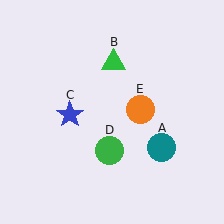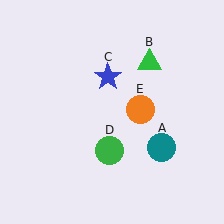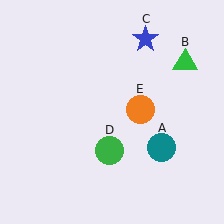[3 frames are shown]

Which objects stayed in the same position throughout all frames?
Teal circle (object A) and green circle (object D) and orange circle (object E) remained stationary.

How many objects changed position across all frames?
2 objects changed position: green triangle (object B), blue star (object C).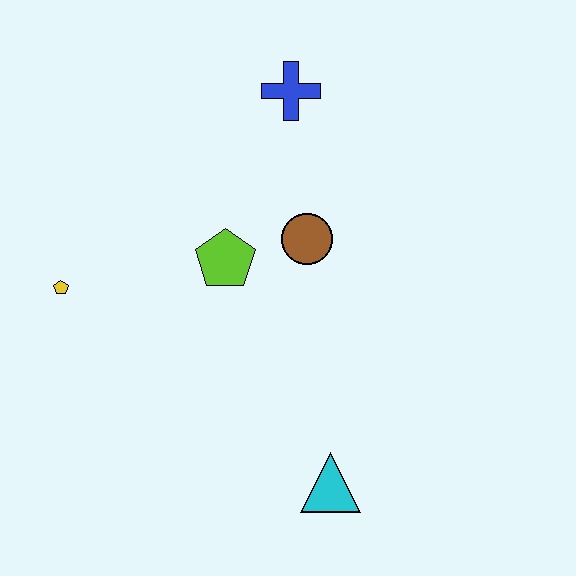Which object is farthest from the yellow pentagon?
The cyan triangle is farthest from the yellow pentagon.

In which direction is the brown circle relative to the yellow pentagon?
The brown circle is to the right of the yellow pentagon.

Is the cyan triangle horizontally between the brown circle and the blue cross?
No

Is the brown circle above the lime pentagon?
Yes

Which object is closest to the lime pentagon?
The brown circle is closest to the lime pentagon.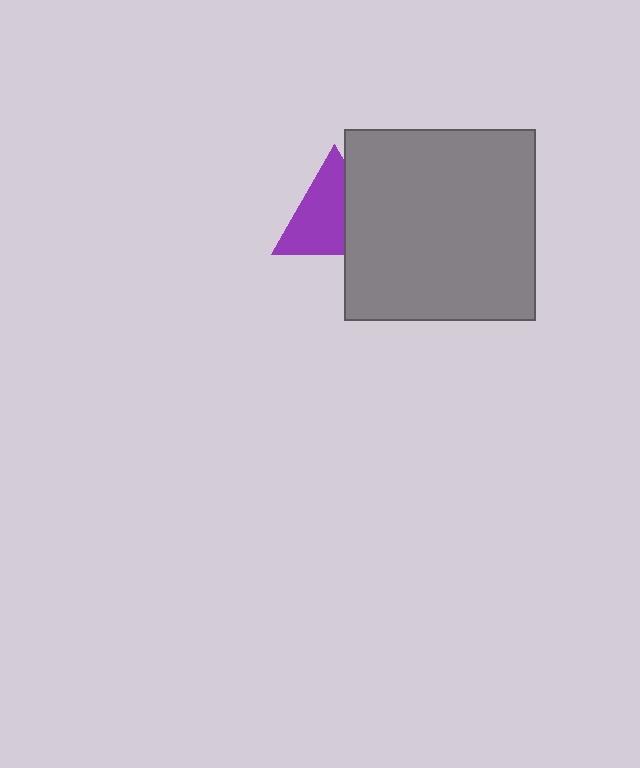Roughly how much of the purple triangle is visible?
About half of it is visible (roughly 63%).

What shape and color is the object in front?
The object in front is a gray square.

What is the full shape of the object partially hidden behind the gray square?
The partially hidden object is a purple triangle.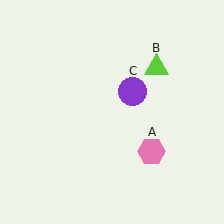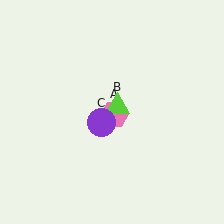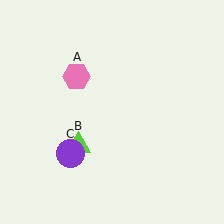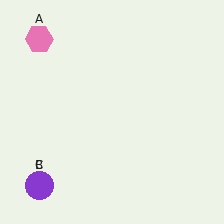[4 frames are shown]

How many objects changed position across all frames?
3 objects changed position: pink hexagon (object A), lime triangle (object B), purple circle (object C).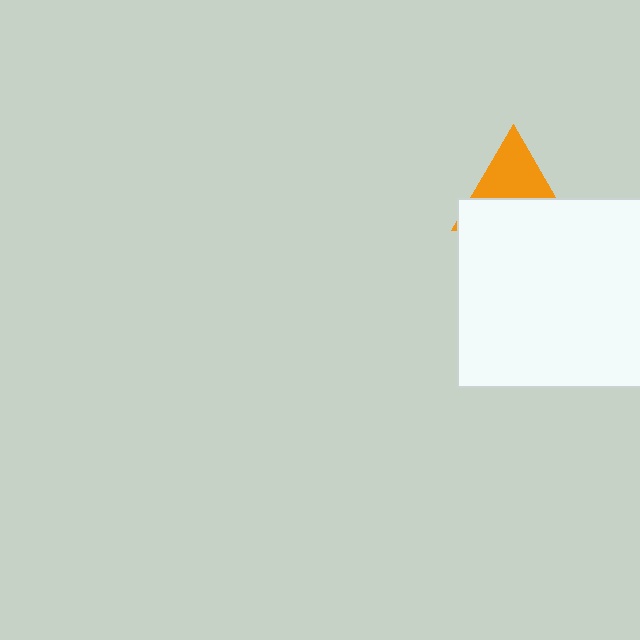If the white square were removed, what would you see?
You would see the complete orange triangle.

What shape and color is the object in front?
The object in front is a white square.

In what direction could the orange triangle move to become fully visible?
The orange triangle could move up. That would shift it out from behind the white square entirely.